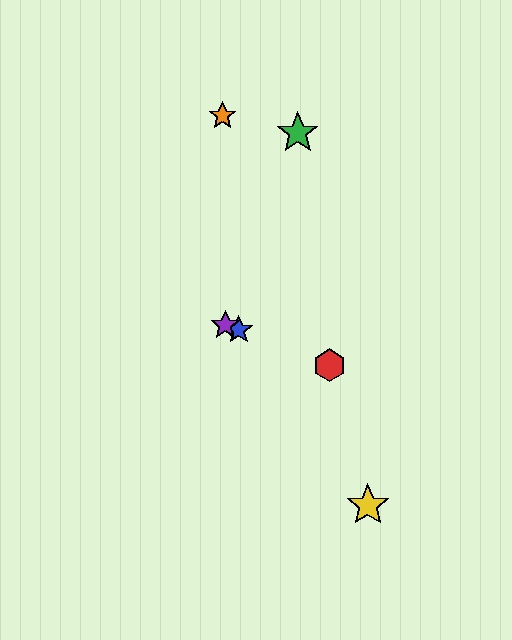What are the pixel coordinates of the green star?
The green star is at (298, 133).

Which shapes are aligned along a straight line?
The red hexagon, the blue star, the purple star are aligned along a straight line.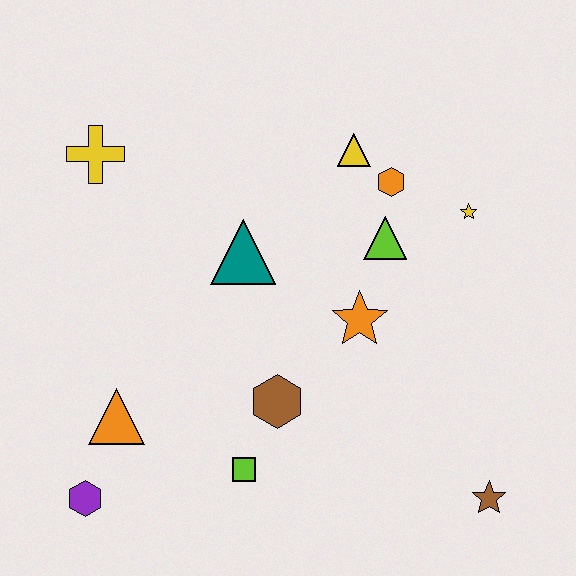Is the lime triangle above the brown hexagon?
Yes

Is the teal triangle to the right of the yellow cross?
Yes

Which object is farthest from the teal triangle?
The brown star is farthest from the teal triangle.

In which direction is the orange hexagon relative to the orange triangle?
The orange hexagon is to the right of the orange triangle.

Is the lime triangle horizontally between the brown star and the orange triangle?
Yes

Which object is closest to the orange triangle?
The purple hexagon is closest to the orange triangle.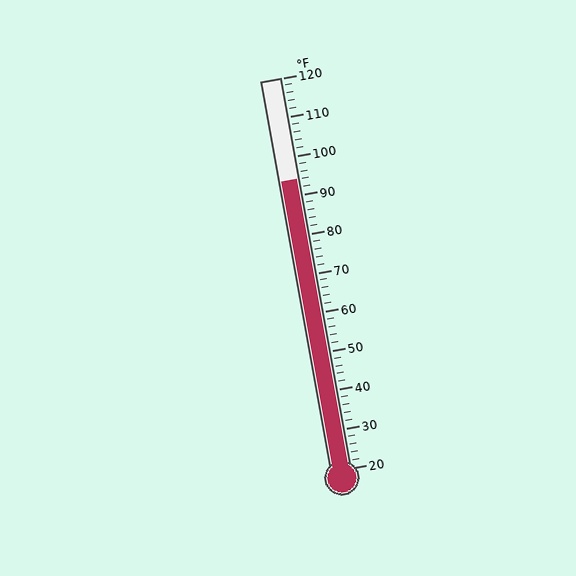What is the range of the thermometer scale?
The thermometer scale ranges from 20°F to 120°F.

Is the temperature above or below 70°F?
The temperature is above 70°F.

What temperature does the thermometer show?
The thermometer shows approximately 94°F.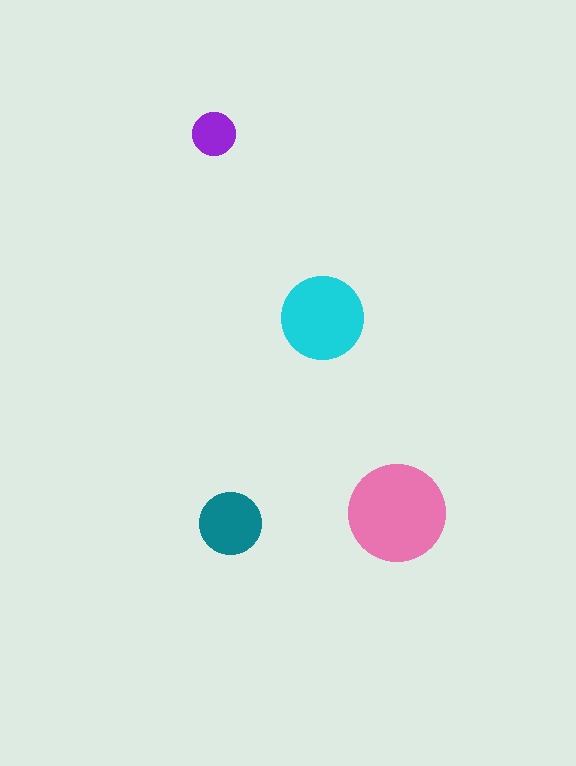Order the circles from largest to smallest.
the pink one, the cyan one, the teal one, the purple one.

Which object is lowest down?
The teal circle is bottommost.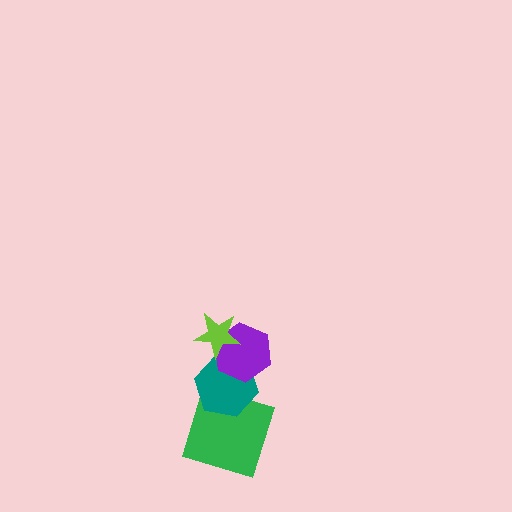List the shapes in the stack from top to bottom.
From top to bottom: the lime star, the purple hexagon, the teal hexagon, the green square.